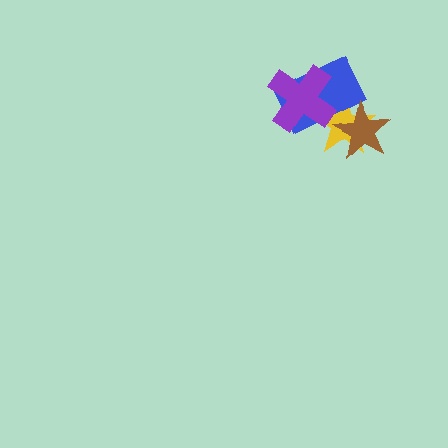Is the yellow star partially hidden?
Yes, it is partially covered by another shape.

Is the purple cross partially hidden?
No, no other shape covers it.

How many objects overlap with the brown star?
2 objects overlap with the brown star.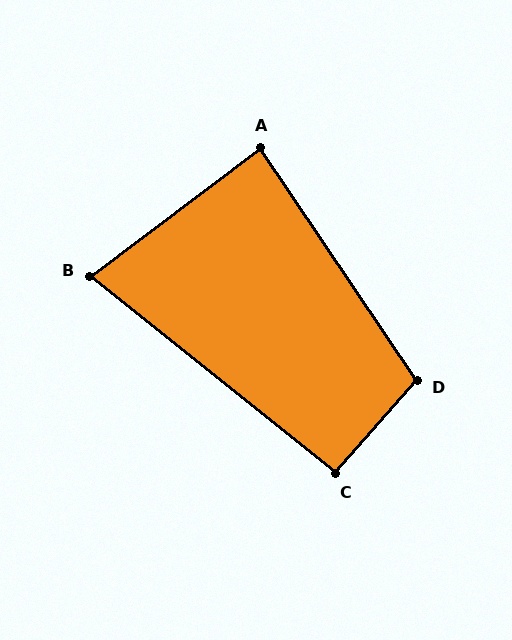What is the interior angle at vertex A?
Approximately 87 degrees (approximately right).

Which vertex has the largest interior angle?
D, at approximately 104 degrees.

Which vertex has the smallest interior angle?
B, at approximately 76 degrees.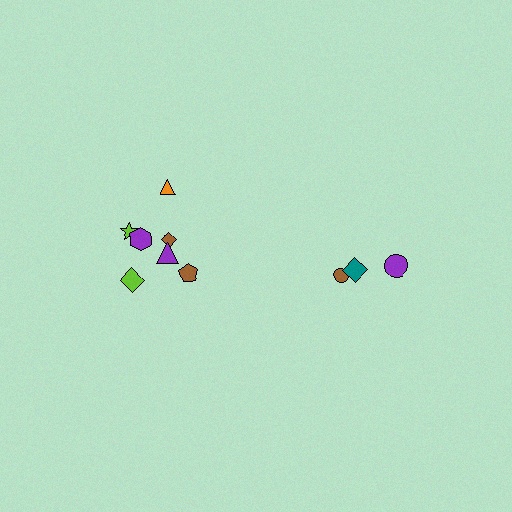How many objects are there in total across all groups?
There are 10 objects.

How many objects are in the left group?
There are 7 objects.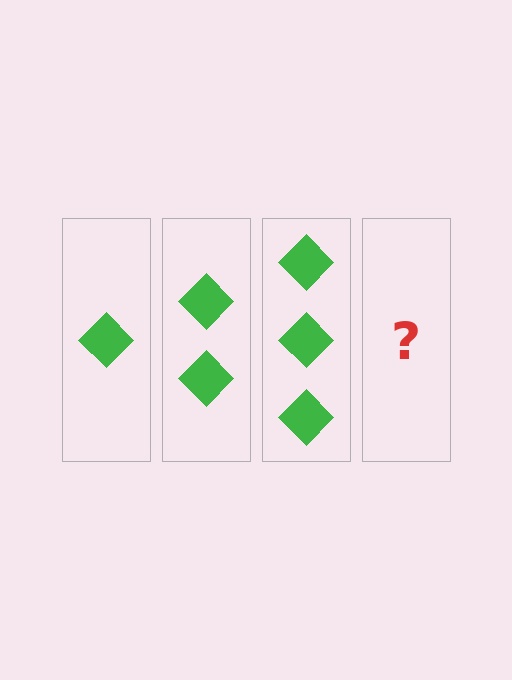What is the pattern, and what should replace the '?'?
The pattern is that each step adds one more diamond. The '?' should be 4 diamonds.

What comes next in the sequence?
The next element should be 4 diamonds.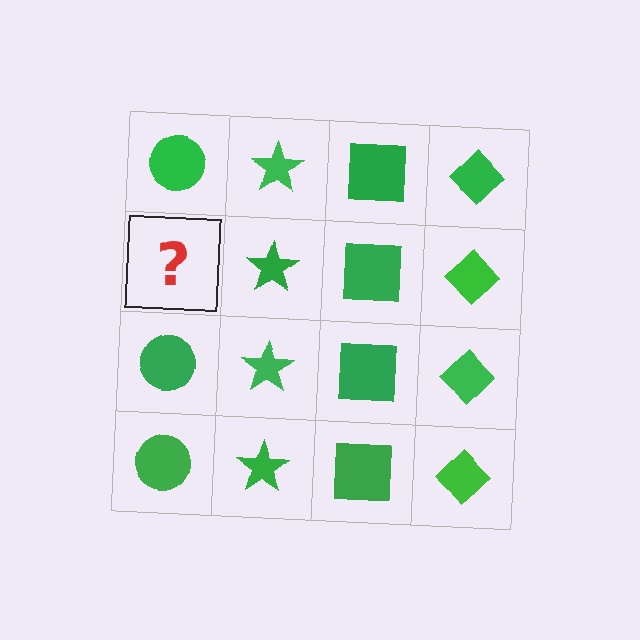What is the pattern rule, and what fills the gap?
The rule is that each column has a consistent shape. The gap should be filled with a green circle.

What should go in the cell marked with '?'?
The missing cell should contain a green circle.